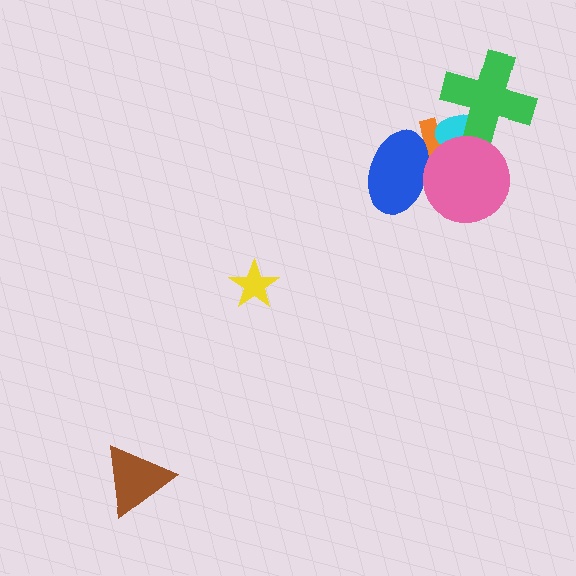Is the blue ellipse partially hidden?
Yes, it is partially covered by another shape.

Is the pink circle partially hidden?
No, no other shape covers it.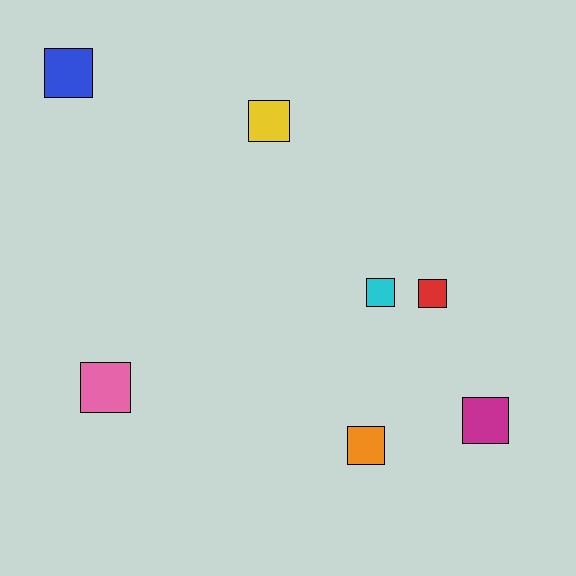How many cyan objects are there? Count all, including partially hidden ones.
There is 1 cyan object.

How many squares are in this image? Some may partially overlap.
There are 7 squares.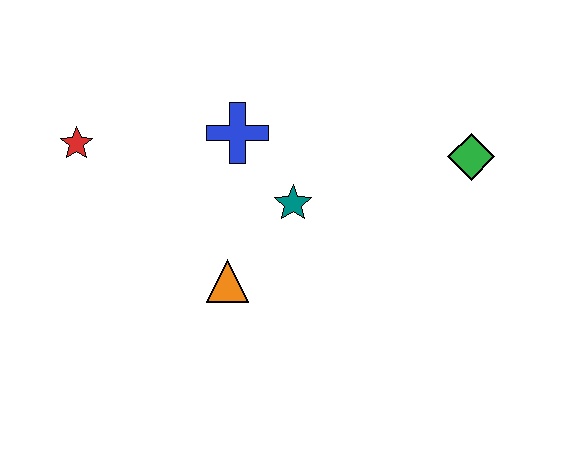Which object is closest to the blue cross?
The teal star is closest to the blue cross.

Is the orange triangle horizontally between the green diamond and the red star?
Yes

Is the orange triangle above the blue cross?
No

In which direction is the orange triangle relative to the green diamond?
The orange triangle is to the left of the green diamond.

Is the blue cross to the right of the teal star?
No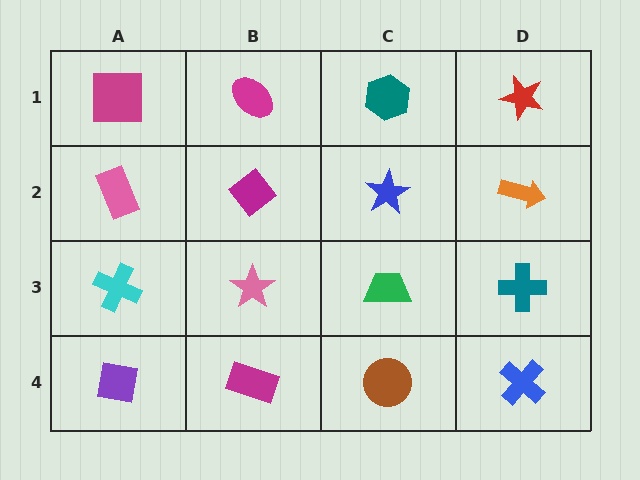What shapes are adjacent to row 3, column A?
A pink rectangle (row 2, column A), a purple square (row 4, column A), a pink star (row 3, column B).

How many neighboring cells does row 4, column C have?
3.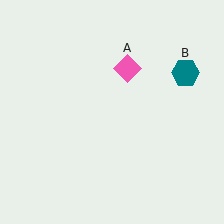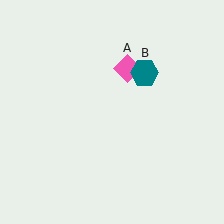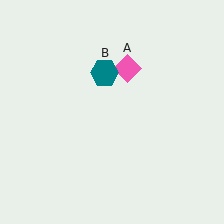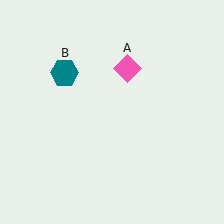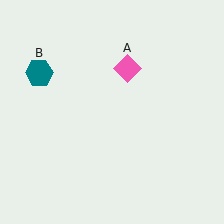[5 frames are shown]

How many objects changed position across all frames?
1 object changed position: teal hexagon (object B).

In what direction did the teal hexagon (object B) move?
The teal hexagon (object B) moved left.